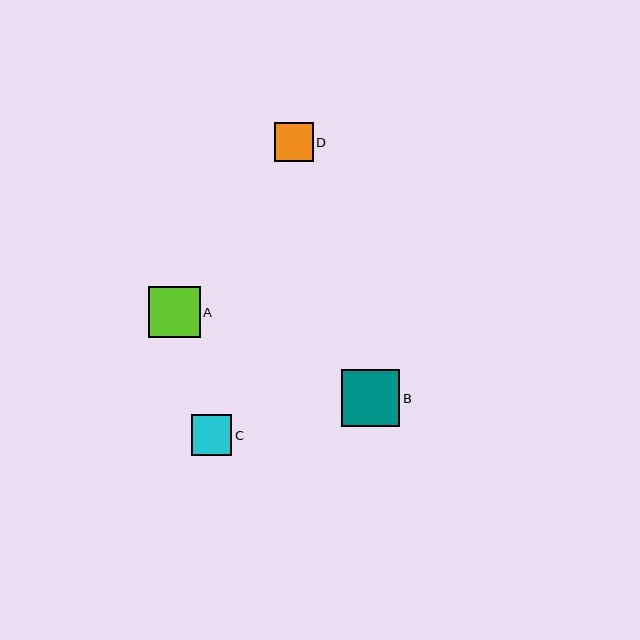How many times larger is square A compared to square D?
Square A is approximately 1.3 times the size of square D.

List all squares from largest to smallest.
From largest to smallest: B, A, C, D.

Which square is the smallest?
Square D is the smallest with a size of approximately 39 pixels.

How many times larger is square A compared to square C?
Square A is approximately 1.3 times the size of square C.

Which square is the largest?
Square B is the largest with a size of approximately 58 pixels.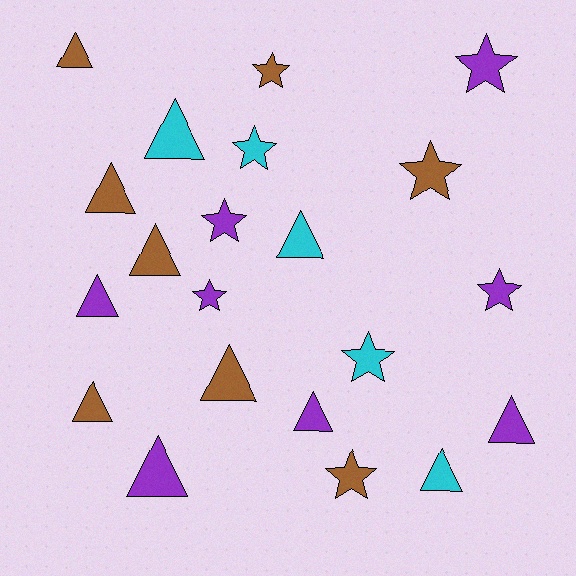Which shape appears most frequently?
Triangle, with 12 objects.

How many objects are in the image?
There are 21 objects.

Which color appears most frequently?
Brown, with 8 objects.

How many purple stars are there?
There are 4 purple stars.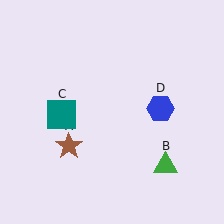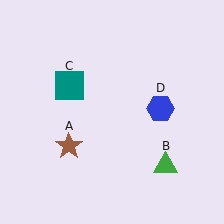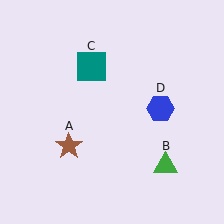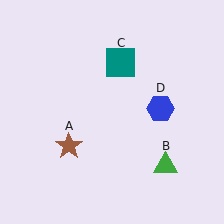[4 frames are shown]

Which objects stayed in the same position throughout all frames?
Brown star (object A) and green triangle (object B) and blue hexagon (object D) remained stationary.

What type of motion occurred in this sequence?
The teal square (object C) rotated clockwise around the center of the scene.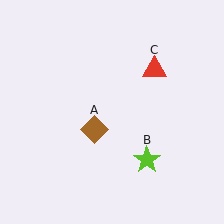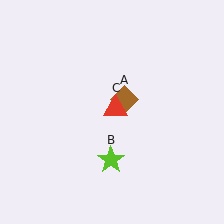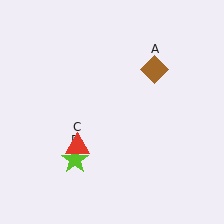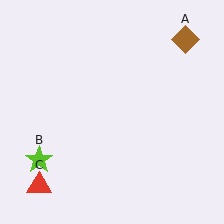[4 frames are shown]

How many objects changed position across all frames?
3 objects changed position: brown diamond (object A), lime star (object B), red triangle (object C).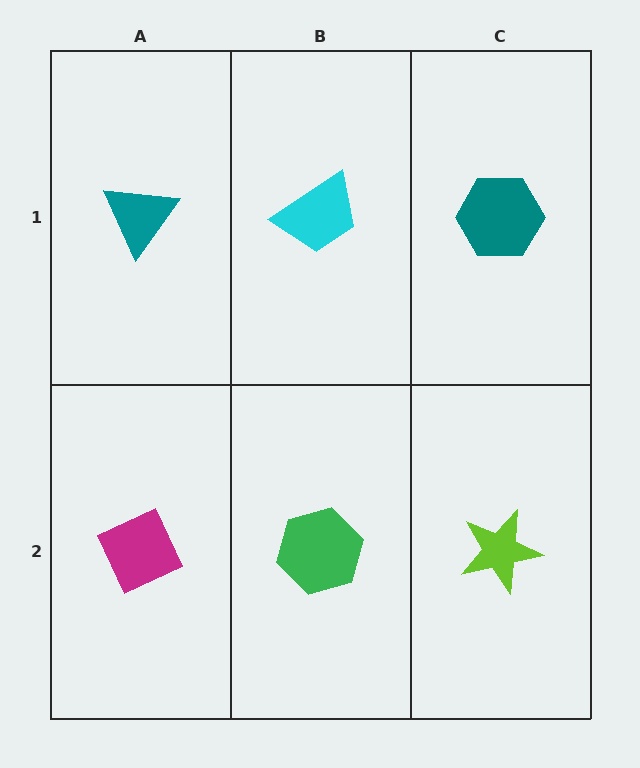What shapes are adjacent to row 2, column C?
A teal hexagon (row 1, column C), a green hexagon (row 2, column B).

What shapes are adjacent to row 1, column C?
A lime star (row 2, column C), a cyan trapezoid (row 1, column B).